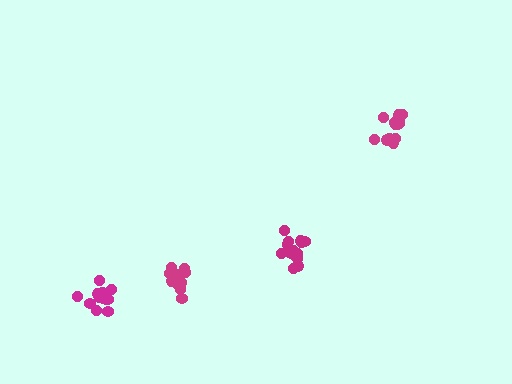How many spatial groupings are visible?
There are 4 spatial groupings.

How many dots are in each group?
Group 1: 16 dots, Group 2: 17 dots, Group 3: 14 dots, Group 4: 14 dots (61 total).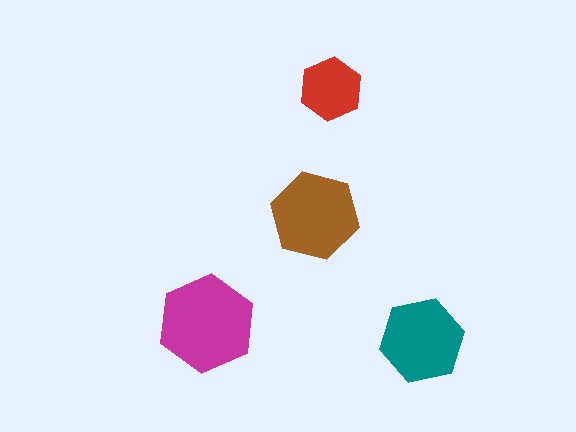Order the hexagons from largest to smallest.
the magenta one, the brown one, the teal one, the red one.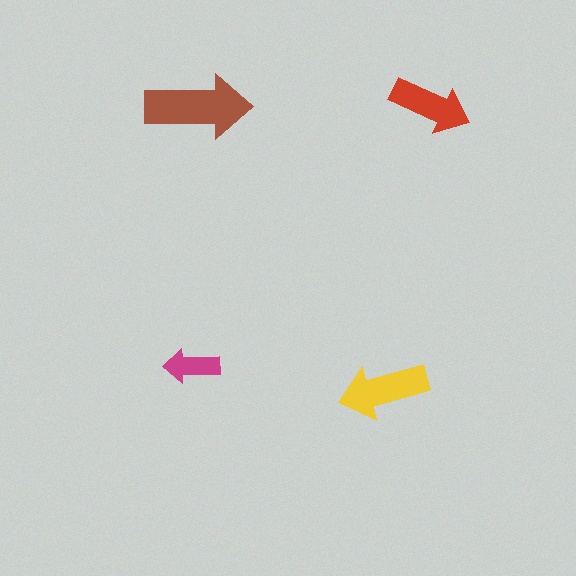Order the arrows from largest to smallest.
the brown one, the yellow one, the red one, the magenta one.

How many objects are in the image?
There are 4 objects in the image.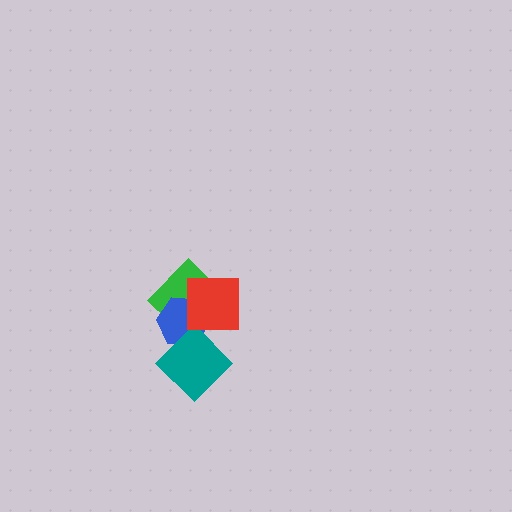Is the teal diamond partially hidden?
No, no other shape covers it.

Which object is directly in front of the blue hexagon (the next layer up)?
The teal diamond is directly in front of the blue hexagon.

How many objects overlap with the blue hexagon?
3 objects overlap with the blue hexagon.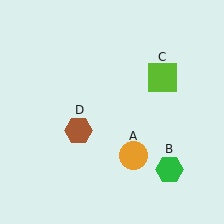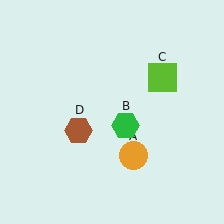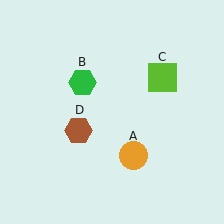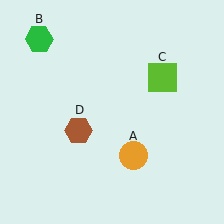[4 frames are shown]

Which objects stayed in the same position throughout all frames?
Orange circle (object A) and lime square (object C) and brown hexagon (object D) remained stationary.